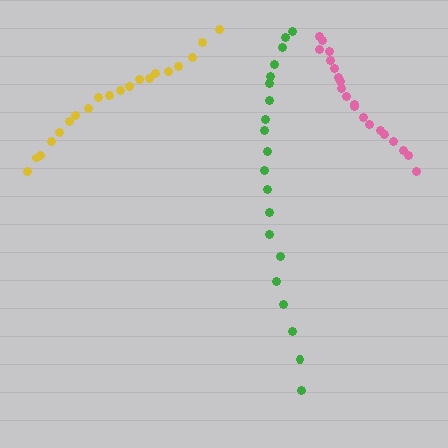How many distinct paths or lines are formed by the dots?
There are 3 distinct paths.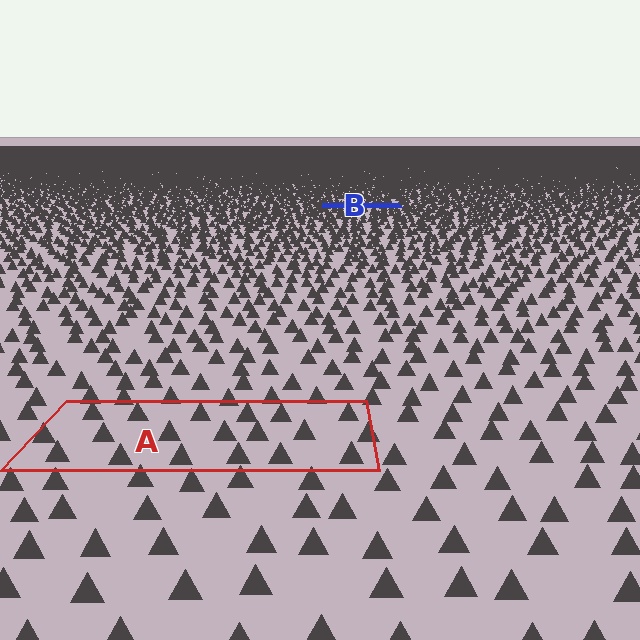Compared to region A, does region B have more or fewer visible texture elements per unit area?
Region B has more texture elements per unit area — they are packed more densely because it is farther away.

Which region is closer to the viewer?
Region A is closer. The texture elements there are larger and more spread out.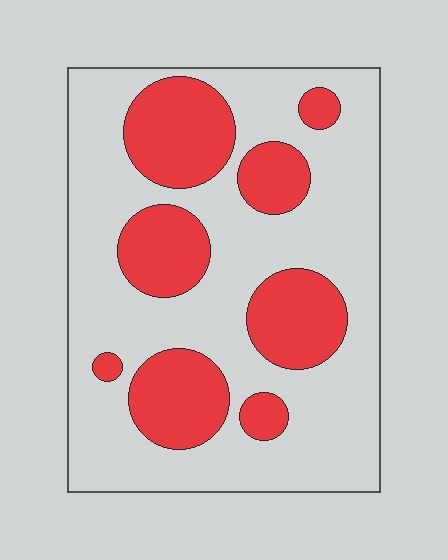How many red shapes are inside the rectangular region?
8.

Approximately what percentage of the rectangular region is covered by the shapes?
Approximately 30%.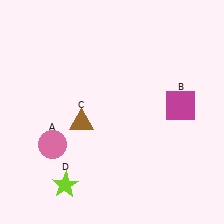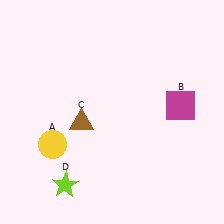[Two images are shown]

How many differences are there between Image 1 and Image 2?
There is 1 difference between the two images.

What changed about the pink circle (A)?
In Image 1, A is pink. In Image 2, it changed to yellow.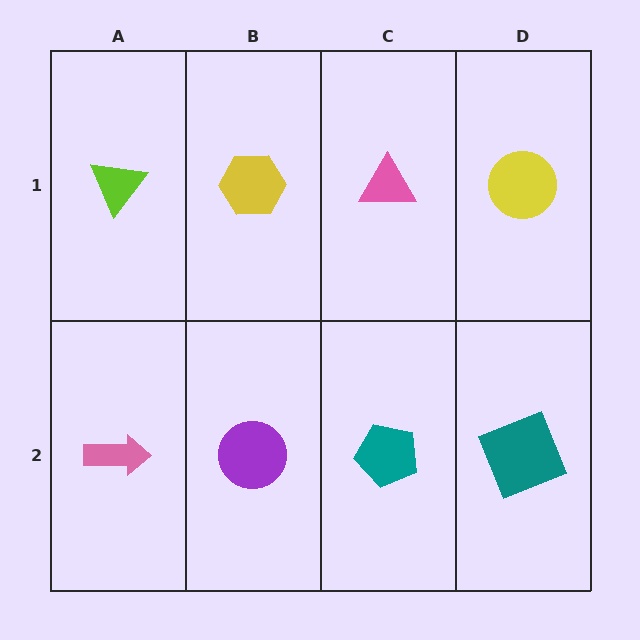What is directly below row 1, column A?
A pink arrow.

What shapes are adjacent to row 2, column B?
A yellow hexagon (row 1, column B), a pink arrow (row 2, column A), a teal pentagon (row 2, column C).